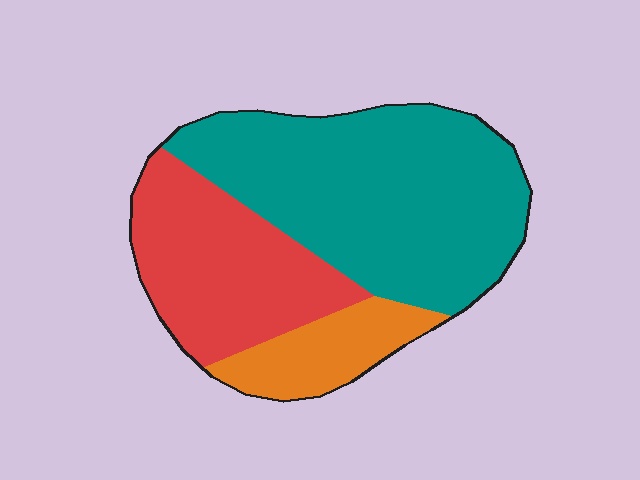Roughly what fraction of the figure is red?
Red covers 31% of the figure.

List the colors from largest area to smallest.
From largest to smallest: teal, red, orange.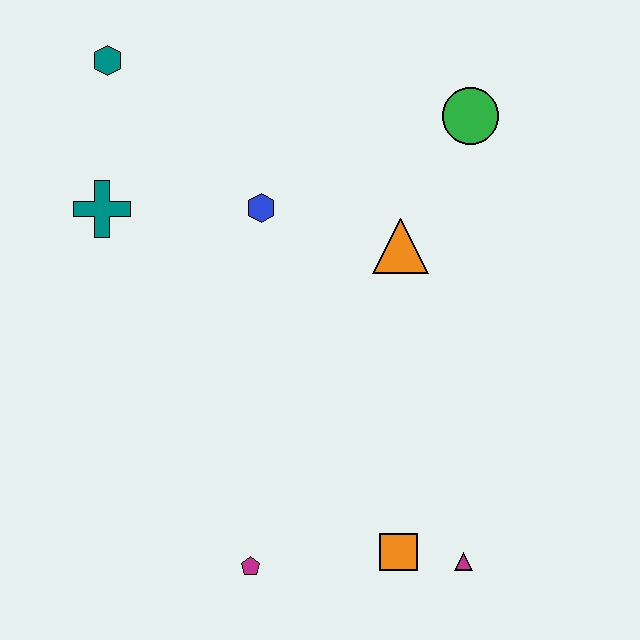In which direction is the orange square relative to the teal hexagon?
The orange square is below the teal hexagon.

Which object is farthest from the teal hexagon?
The magenta triangle is farthest from the teal hexagon.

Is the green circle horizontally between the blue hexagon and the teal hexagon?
No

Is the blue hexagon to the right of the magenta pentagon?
Yes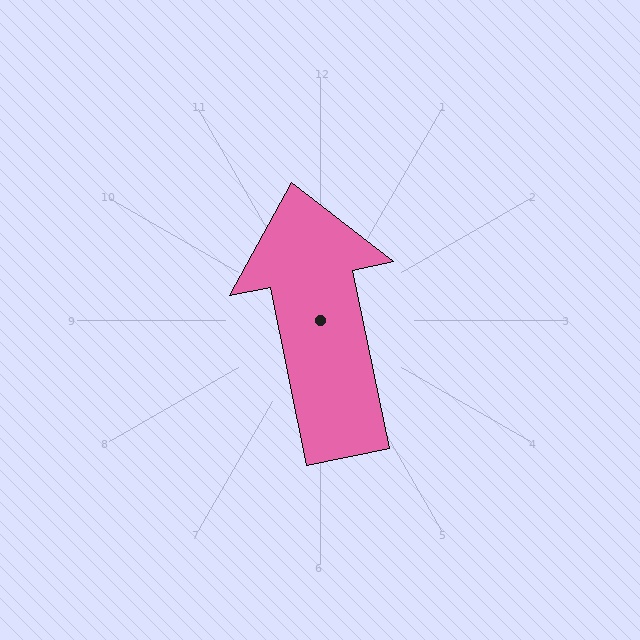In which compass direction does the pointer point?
North.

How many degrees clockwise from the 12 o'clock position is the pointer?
Approximately 348 degrees.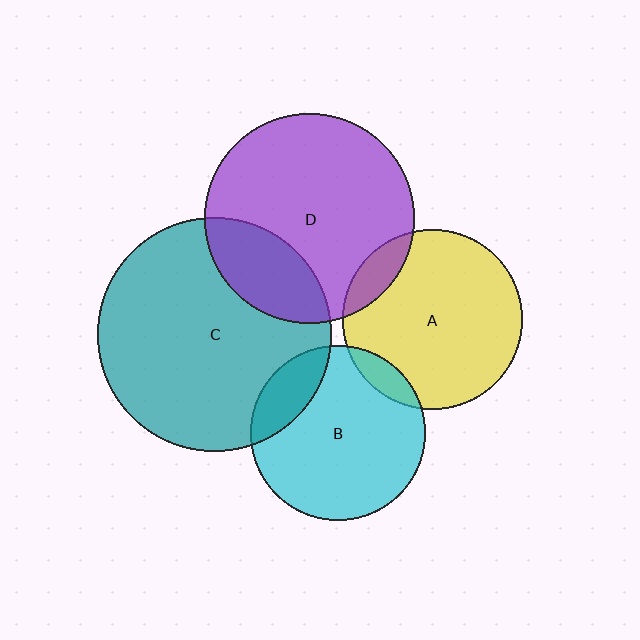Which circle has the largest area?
Circle C (teal).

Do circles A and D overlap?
Yes.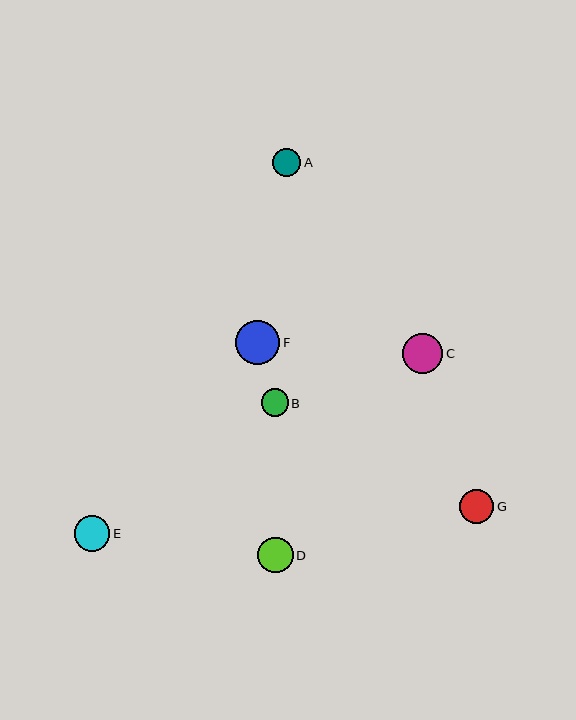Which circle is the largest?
Circle F is the largest with a size of approximately 44 pixels.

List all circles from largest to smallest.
From largest to smallest: F, C, D, E, G, A, B.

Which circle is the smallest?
Circle B is the smallest with a size of approximately 27 pixels.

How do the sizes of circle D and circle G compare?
Circle D and circle G are approximately the same size.